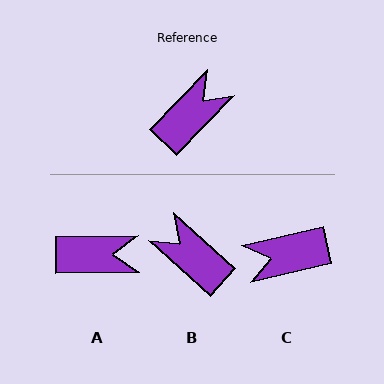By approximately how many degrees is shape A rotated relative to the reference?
Approximately 45 degrees clockwise.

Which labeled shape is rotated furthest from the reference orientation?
C, about 147 degrees away.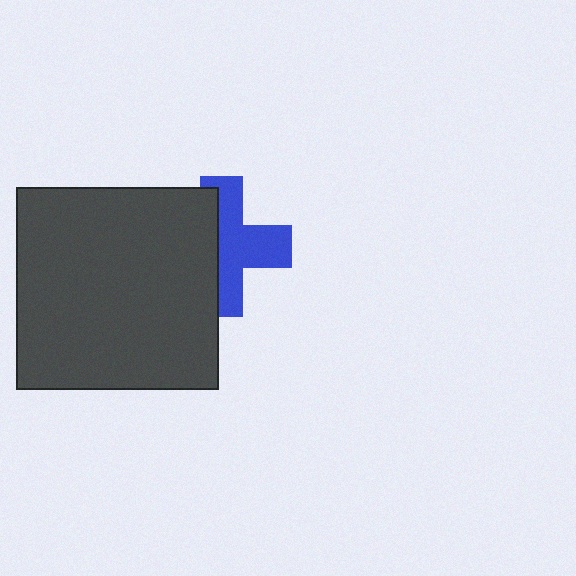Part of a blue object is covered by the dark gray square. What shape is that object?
It is a cross.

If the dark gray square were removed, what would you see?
You would see the complete blue cross.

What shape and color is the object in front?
The object in front is a dark gray square.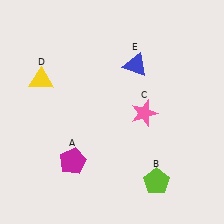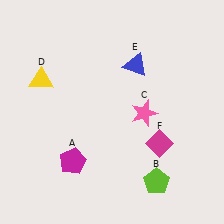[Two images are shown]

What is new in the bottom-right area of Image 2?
A magenta diamond (F) was added in the bottom-right area of Image 2.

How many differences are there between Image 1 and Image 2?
There is 1 difference between the two images.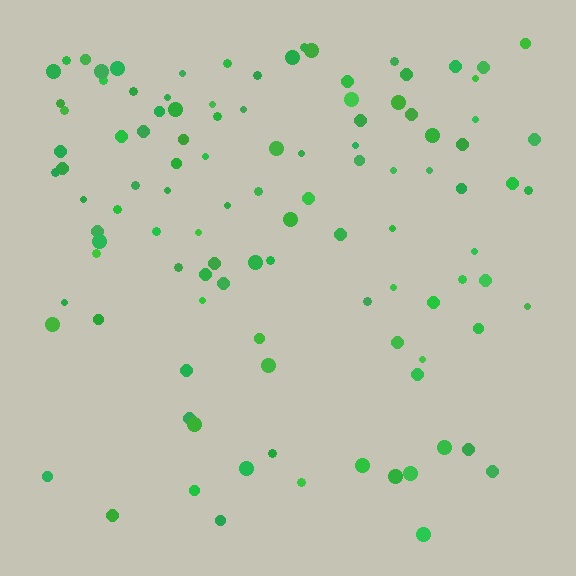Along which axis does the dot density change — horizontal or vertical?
Vertical.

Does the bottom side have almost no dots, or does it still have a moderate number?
Still a moderate number, just noticeably fewer than the top.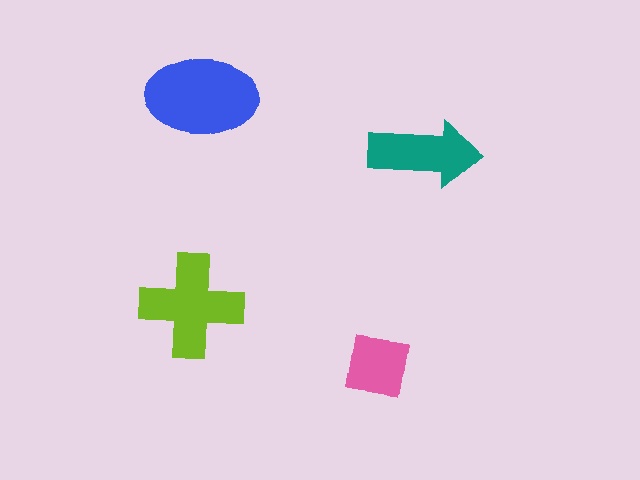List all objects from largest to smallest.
The blue ellipse, the lime cross, the teal arrow, the pink square.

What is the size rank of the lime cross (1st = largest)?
2nd.